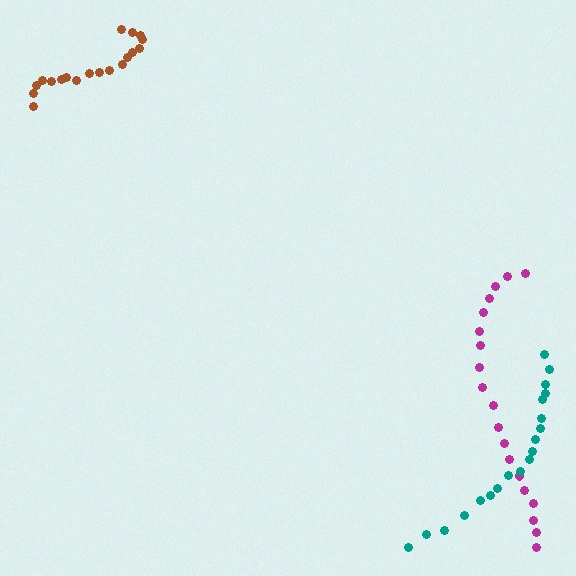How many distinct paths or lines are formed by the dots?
There are 3 distinct paths.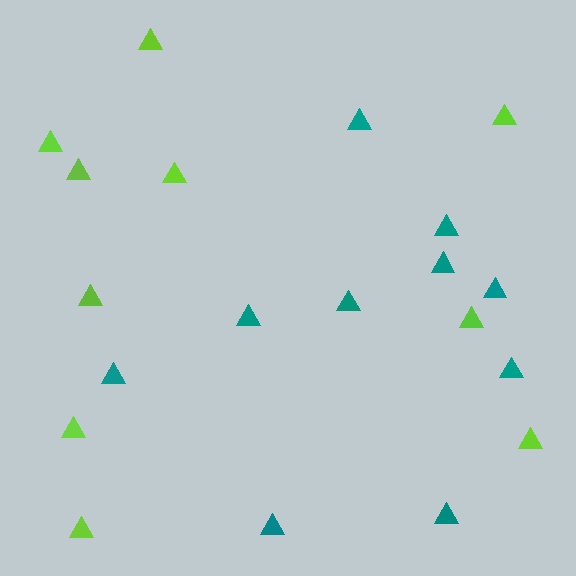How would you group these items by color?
There are 2 groups: one group of lime triangles (10) and one group of teal triangles (10).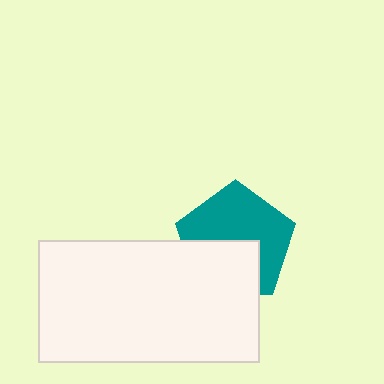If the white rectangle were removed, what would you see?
You would see the complete teal pentagon.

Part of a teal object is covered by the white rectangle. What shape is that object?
It is a pentagon.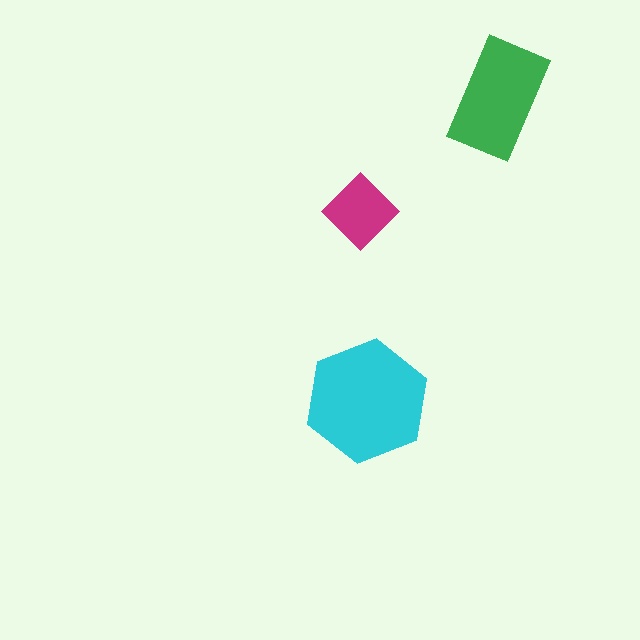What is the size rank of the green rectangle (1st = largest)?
2nd.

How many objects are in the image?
There are 3 objects in the image.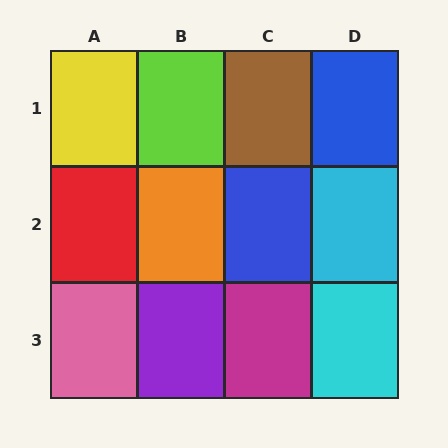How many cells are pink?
1 cell is pink.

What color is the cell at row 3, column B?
Purple.